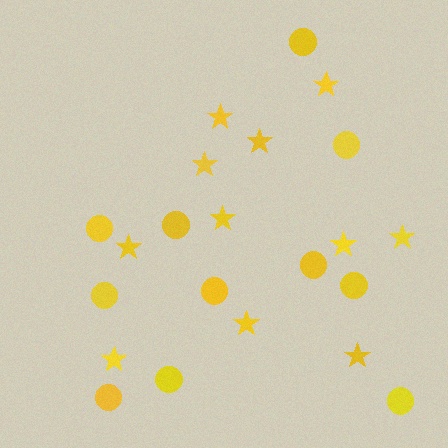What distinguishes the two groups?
There are 2 groups: one group of circles (11) and one group of stars (11).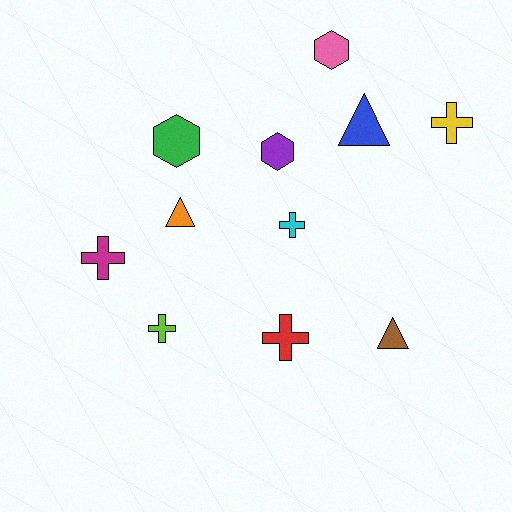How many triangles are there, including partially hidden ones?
There are 3 triangles.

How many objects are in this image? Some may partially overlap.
There are 11 objects.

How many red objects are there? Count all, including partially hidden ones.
There is 1 red object.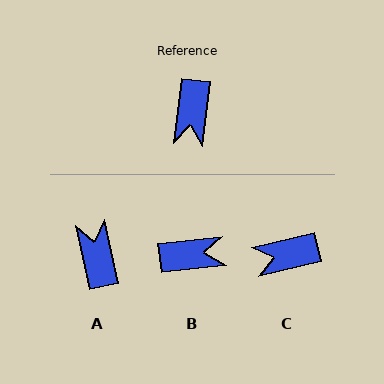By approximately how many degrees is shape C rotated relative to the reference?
Approximately 70 degrees clockwise.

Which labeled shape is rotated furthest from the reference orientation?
A, about 161 degrees away.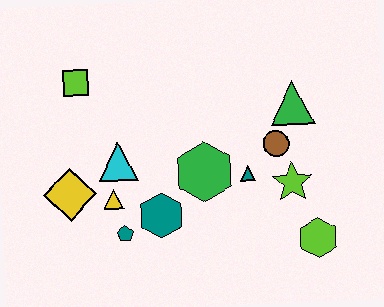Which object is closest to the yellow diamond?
The yellow triangle is closest to the yellow diamond.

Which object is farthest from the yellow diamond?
The lime hexagon is farthest from the yellow diamond.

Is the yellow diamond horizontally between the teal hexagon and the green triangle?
No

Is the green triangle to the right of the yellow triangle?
Yes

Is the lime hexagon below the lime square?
Yes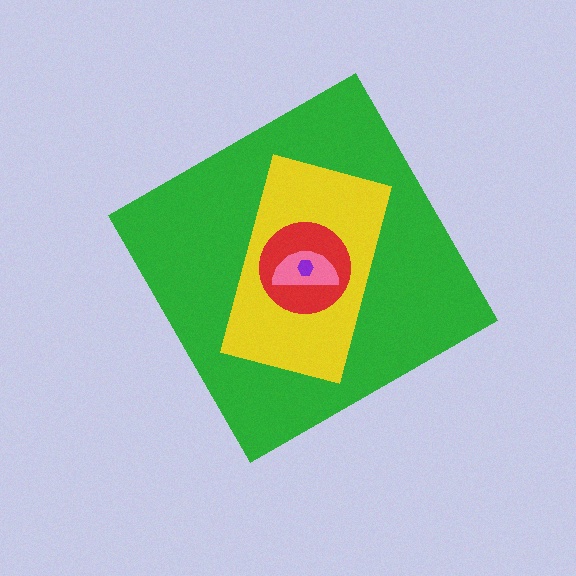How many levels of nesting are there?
5.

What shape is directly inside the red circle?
The pink semicircle.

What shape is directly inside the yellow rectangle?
The red circle.